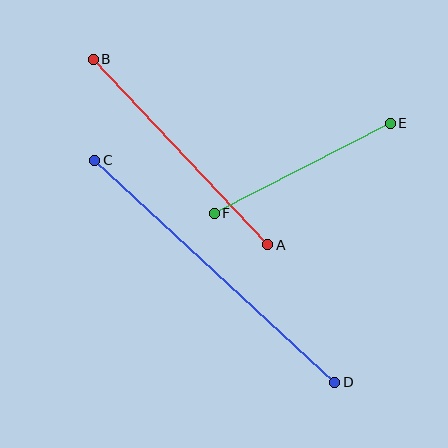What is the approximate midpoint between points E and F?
The midpoint is at approximately (302, 168) pixels.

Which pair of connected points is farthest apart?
Points C and D are farthest apart.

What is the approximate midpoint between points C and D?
The midpoint is at approximately (215, 271) pixels.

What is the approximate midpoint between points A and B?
The midpoint is at approximately (181, 152) pixels.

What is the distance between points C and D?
The distance is approximately 327 pixels.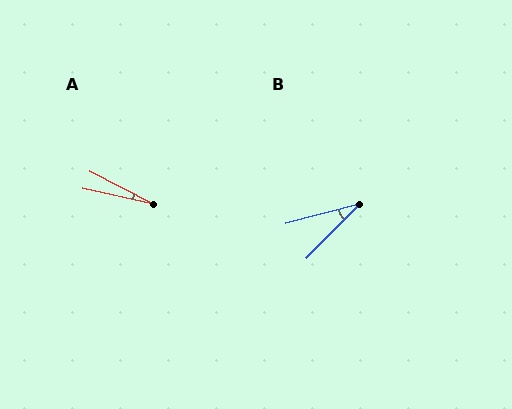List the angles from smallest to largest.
A (15°), B (31°).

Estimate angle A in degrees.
Approximately 15 degrees.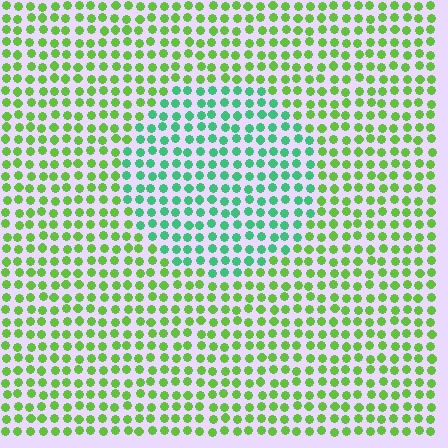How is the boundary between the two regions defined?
The boundary is defined purely by a slight shift in hue (about 44 degrees). Spacing, size, and orientation are identical on both sides.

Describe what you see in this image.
The image is filled with small lime elements in a uniform arrangement. A circle-shaped region is visible where the elements are tinted to a slightly different hue, forming a subtle color boundary.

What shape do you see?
I see a circle.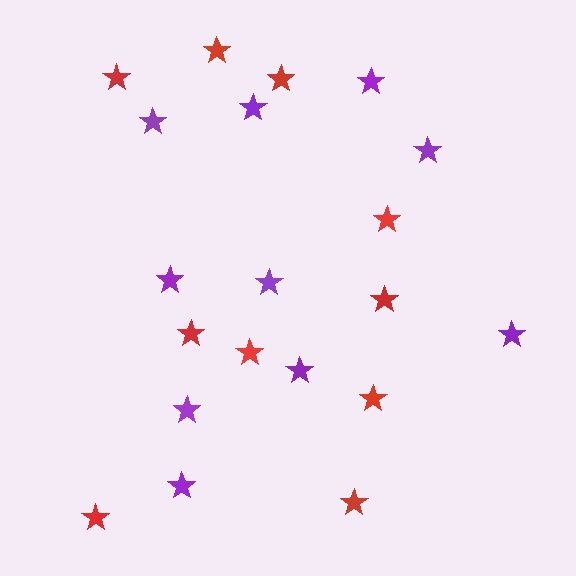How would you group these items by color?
There are 2 groups: one group of purple stars (10) and one group of red stars (10).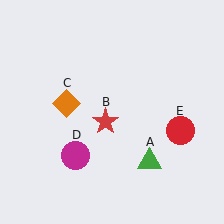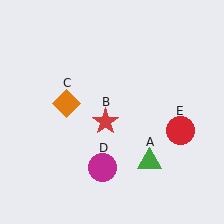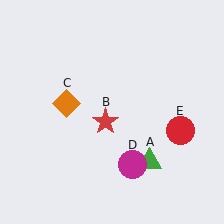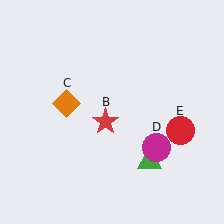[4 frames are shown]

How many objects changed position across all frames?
1 object changed position: magenta circle (object D).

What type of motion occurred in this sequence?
The magenta circle (object D) rotated counterclockwise around the center of the scene.